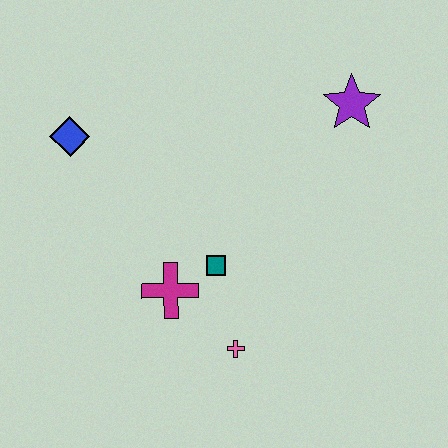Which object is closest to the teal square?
The magenta cross is closest to the teal square.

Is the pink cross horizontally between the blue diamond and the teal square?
No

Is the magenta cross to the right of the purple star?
No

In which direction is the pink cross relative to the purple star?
The pink cross is below the purple star.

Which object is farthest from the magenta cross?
The purple star is farthest from the magenta cross.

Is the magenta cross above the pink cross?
Yes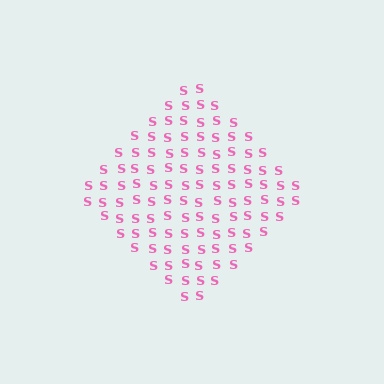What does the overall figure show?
The overall figure shows a diamond.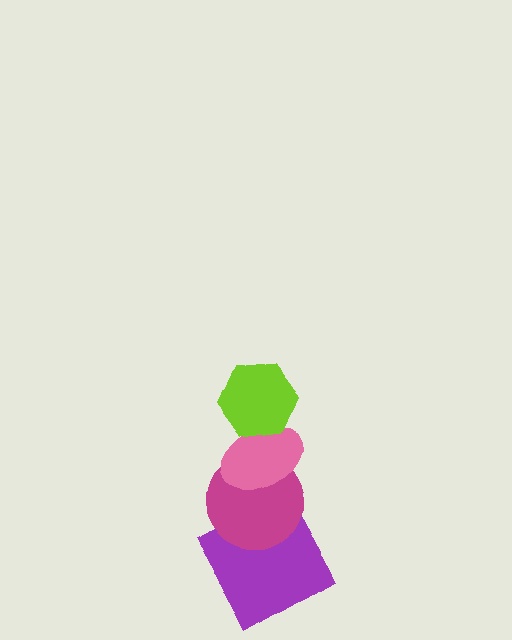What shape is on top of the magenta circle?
The pink ellipse is on top of the magenta circle.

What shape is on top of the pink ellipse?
The lime hexagon is on top of the pink ellipse.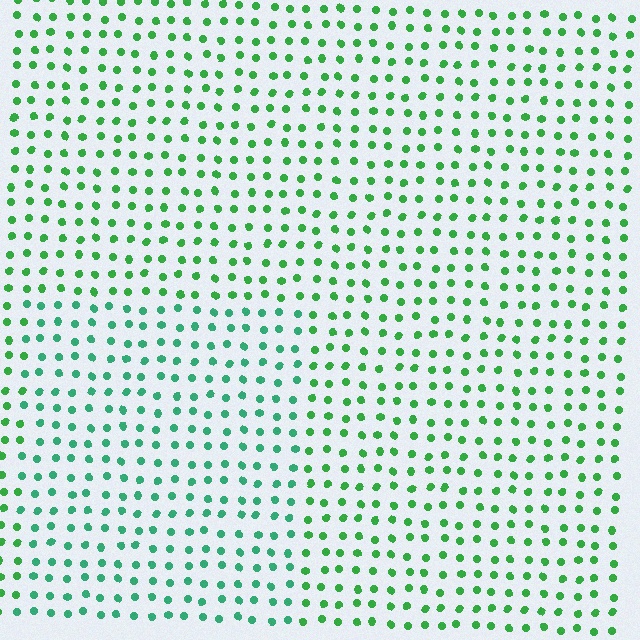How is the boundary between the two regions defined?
The boundary is defined purely by a slight shift in hue (about 27 degrees). Spacing, size, and orientation are identical on both sides.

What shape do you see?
I see a rectangle.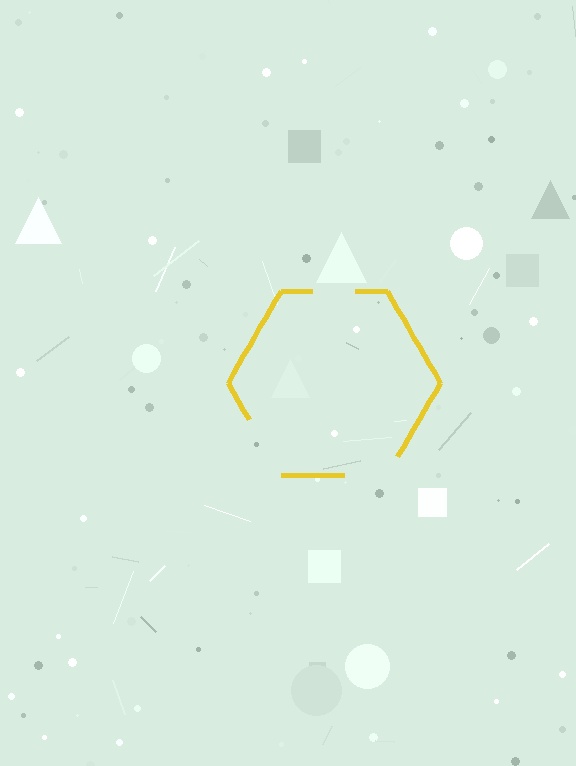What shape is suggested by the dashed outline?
The dashed outline suggests a hexagon.